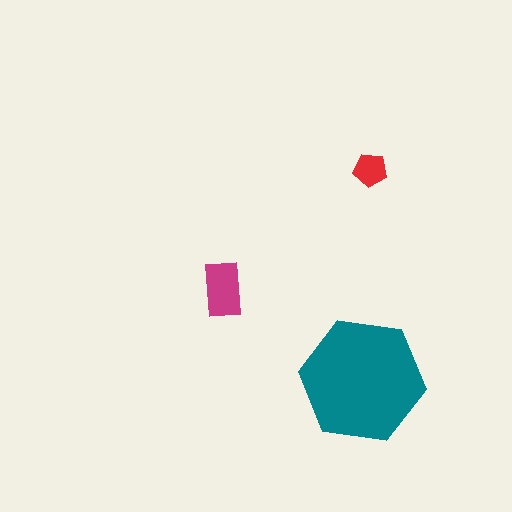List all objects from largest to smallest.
The teal hexagon, the magenta rectangle, the red pentagon.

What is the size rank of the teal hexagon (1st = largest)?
1st.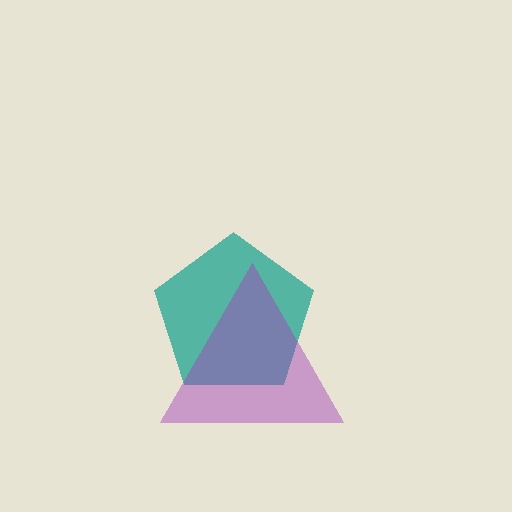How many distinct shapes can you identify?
There are 2 distinct shapes: a teal pentagon, a purple triangle.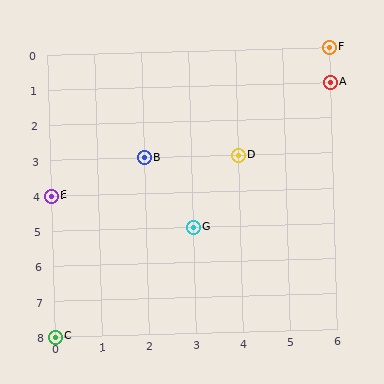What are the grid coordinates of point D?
Point D is at grid coordinates (4, 3).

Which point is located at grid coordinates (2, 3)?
Point B is at (2, 3).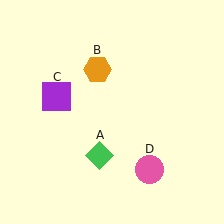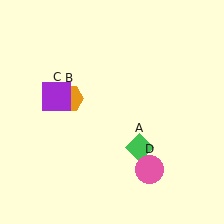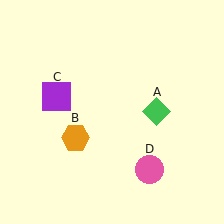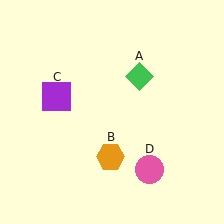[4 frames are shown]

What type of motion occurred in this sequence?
The green diamond (object A), orange hexagon (object B) rotated counterclockwise around the center of the scene.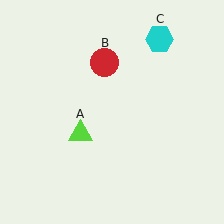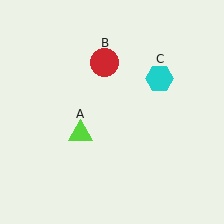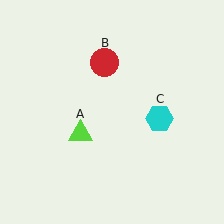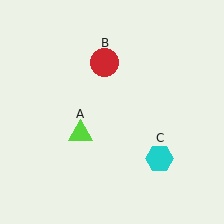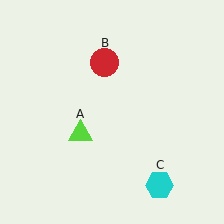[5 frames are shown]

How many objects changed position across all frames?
1 object changed position: cyan hexagon (object C).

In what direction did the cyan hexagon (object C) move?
The cyan hexagon (object C) moved down.